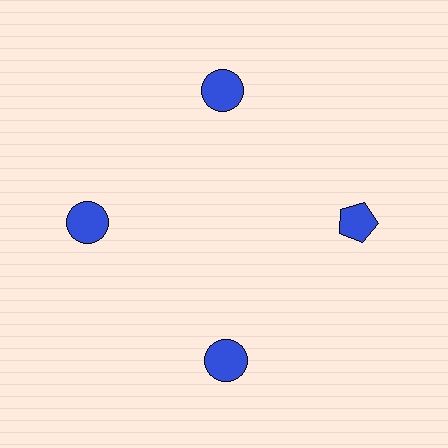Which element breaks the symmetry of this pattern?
The blue pentagon at roughly the 3 o'clock position breaks the symmetry. All other shapes are blue circles.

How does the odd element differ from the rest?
It has a different shape: pentagon instead of circle.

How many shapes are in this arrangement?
There are 4 shapes arranged in a ring pattern.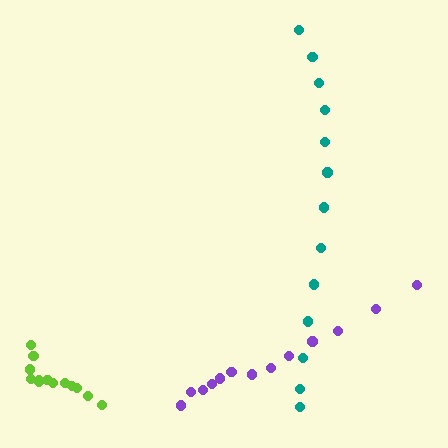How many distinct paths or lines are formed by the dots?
There are 3 distinct paths.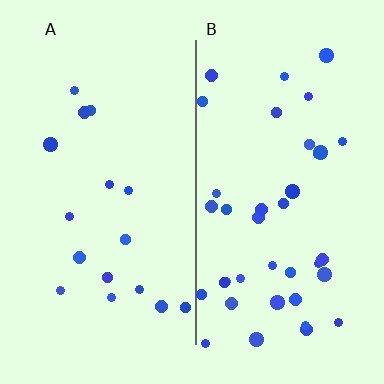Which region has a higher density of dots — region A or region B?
B (the right).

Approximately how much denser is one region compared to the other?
Approximately 2.4× — region B over region A.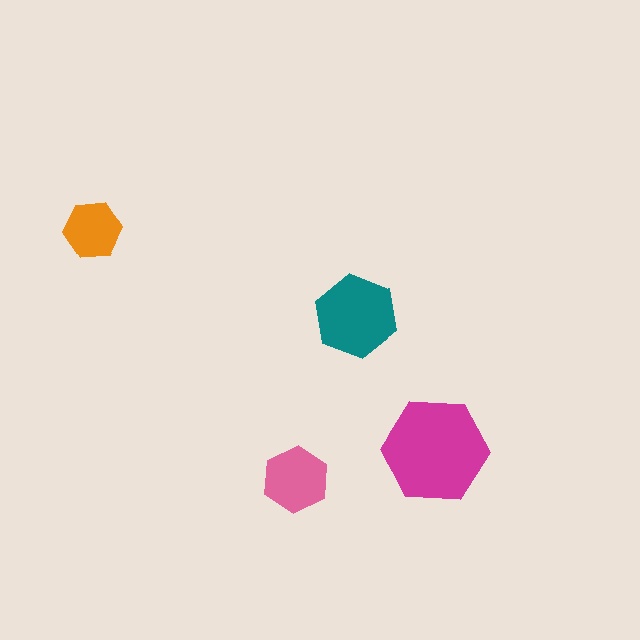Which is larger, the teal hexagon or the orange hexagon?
The teal one.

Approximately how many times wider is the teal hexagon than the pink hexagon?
About 1.5 times wider.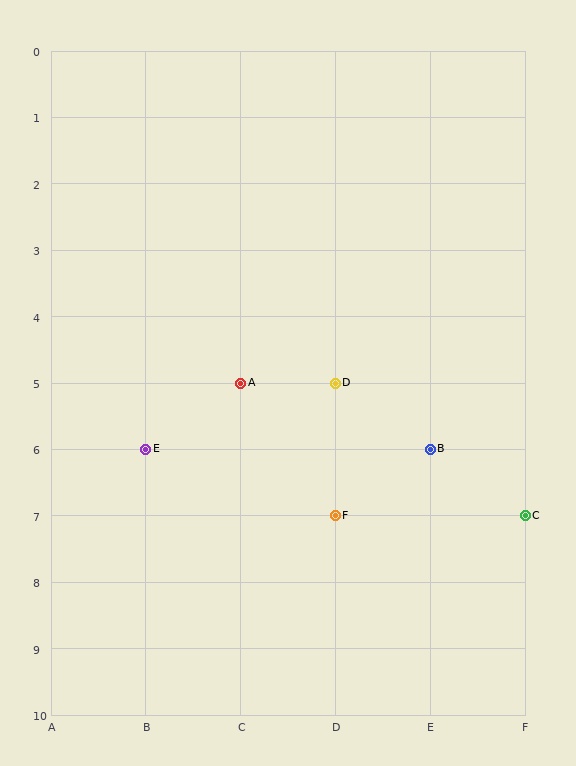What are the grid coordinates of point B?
Point B is at grid coordinates (E, 6).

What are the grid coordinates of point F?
Point F is at grid coordinates (D, 7).